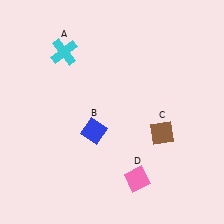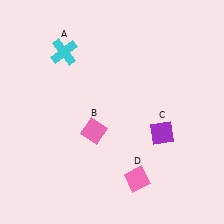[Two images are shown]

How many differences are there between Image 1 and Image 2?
There are 2 differences between the two images.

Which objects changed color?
B changed from blue to pink. C changed from brown to purple.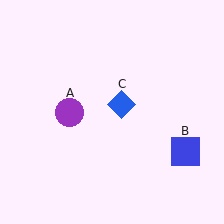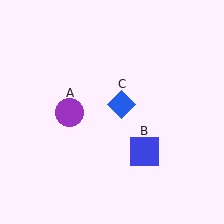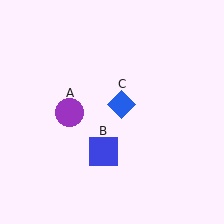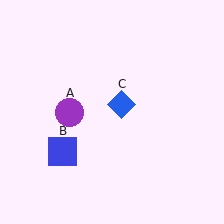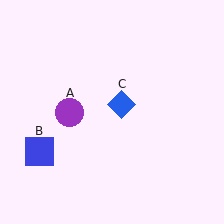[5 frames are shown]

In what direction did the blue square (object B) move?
The blue square (object B) moved left.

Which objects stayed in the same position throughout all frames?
Purple circle (object A) and blue diamond (object C) remained stationary.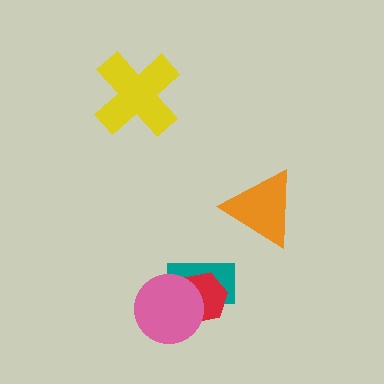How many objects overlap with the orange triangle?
0 objects overlap with the orange triangle.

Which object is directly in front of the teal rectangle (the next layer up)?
The red hexagon is directly in front of the teal rectangle.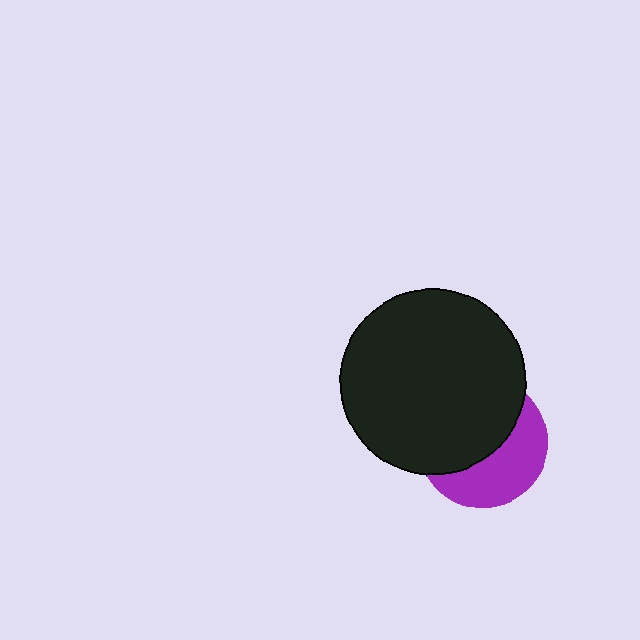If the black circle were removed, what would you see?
You would see the complete purple circle.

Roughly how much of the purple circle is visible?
A small part of it is visible (roughly 43%).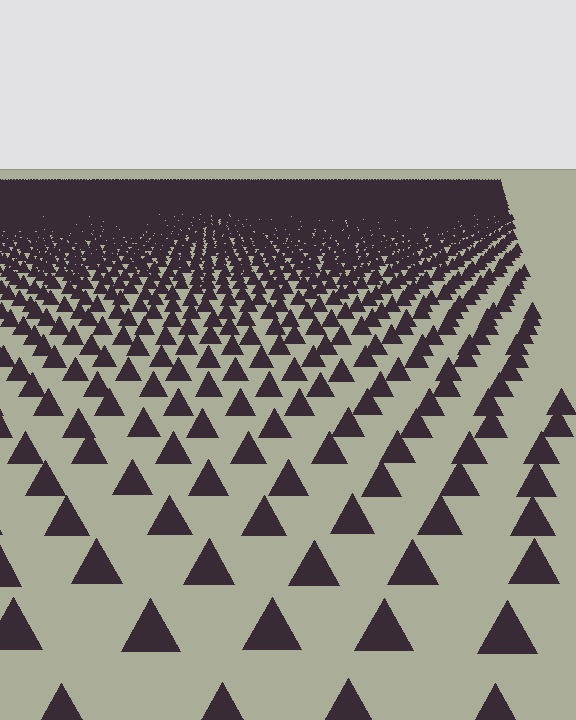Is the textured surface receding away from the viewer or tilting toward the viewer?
The surface is receding away from the viewer. Texture elements get smaller and denser toward the top.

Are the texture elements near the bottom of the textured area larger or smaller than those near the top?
Larger. Near the bottom, elements are closer to the viewer and appear at a bigger on-screen size.